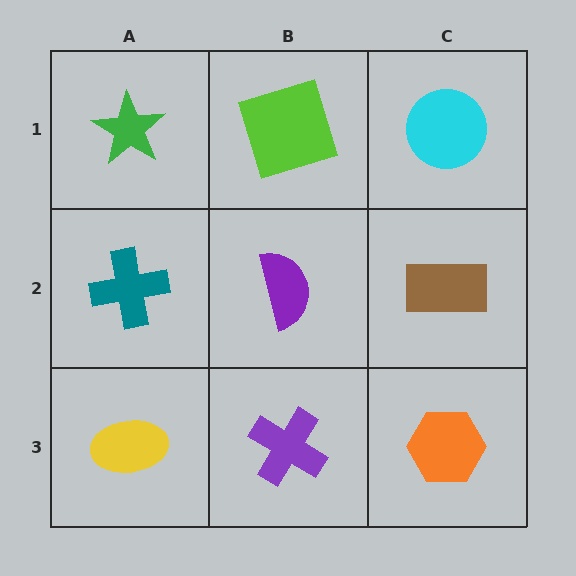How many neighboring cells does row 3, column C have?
2.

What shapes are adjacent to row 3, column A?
A teal cross (row 2, column A), a purple cross (row 3, column B).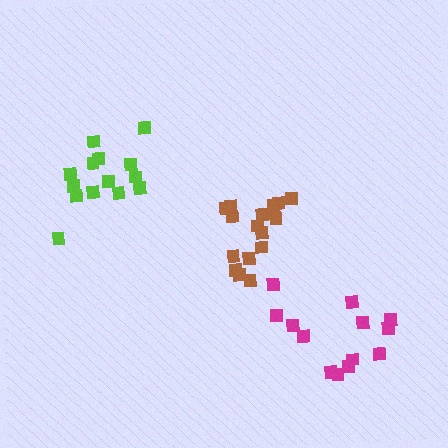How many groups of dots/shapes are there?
There are 3 groups.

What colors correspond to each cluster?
The clusters are colored: brown, magenta, lime.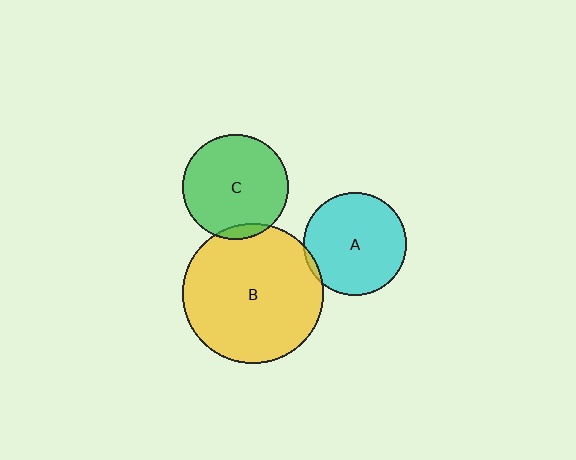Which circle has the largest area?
Circle B (yellow).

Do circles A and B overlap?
Yes.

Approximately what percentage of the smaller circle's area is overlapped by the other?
Approximately 5%.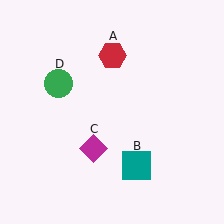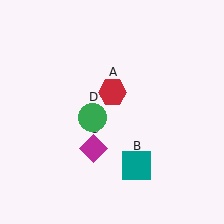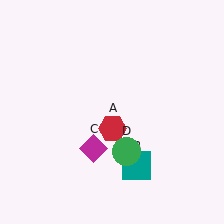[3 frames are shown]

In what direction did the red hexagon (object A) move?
The red hexagon (object A) moved down.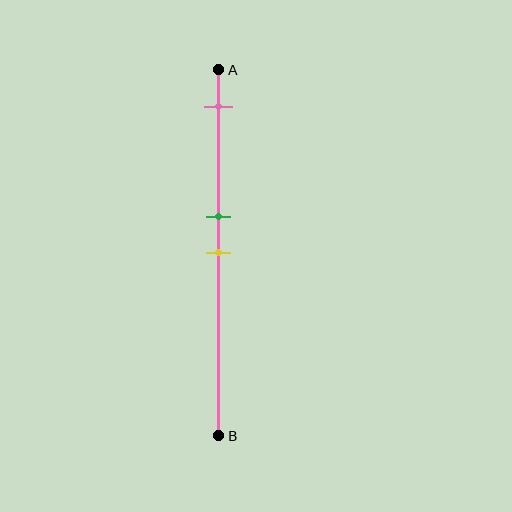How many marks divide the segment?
There are 3 marks dividing the segment.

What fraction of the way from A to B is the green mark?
The green mark is approximately 40% (0.4) of the way from A to B.